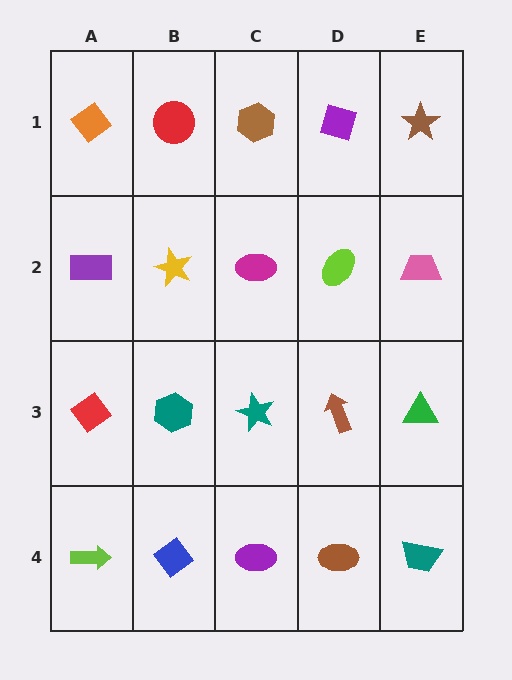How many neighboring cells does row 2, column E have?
3.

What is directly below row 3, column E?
A teal trapezoid.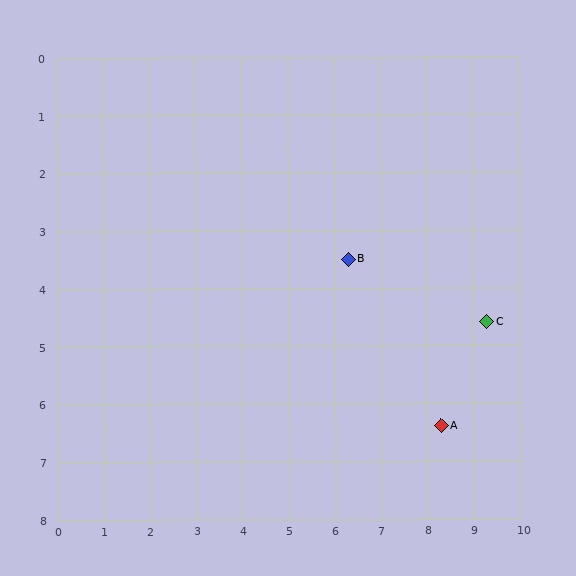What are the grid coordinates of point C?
Point C is at approximately (9.3, 4.6).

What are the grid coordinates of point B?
Point B is at approximately (6.3, 3.5).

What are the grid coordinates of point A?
Point A is at approximately (8.3, 6.4).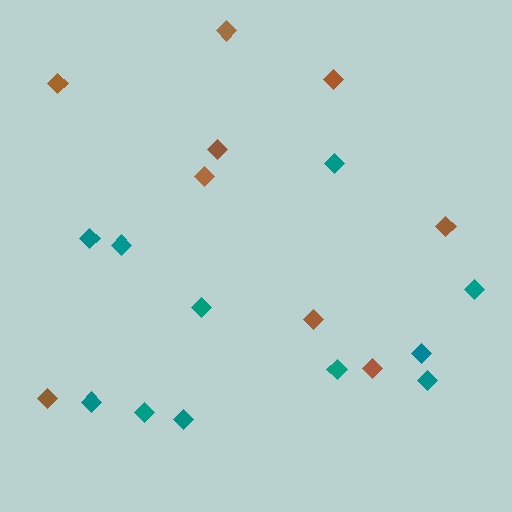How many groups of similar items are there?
There are 2 groups: one group of brown diamonds (9) and one group of teal diamonds (11).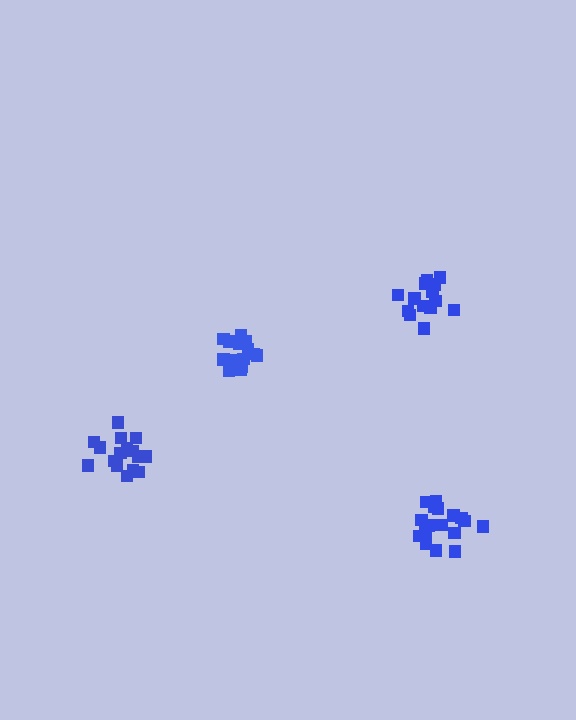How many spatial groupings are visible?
There are 4 spatial groupings.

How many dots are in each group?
Group 1: 14 dots, Group 2: 17 dots, Group 3: 17 dots, Group 4: 15 dots (63 total).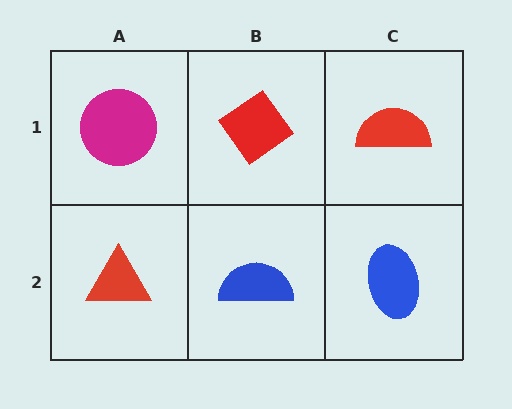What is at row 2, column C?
A blue ellipse.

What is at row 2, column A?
A red triangle.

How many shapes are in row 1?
3 shapes.